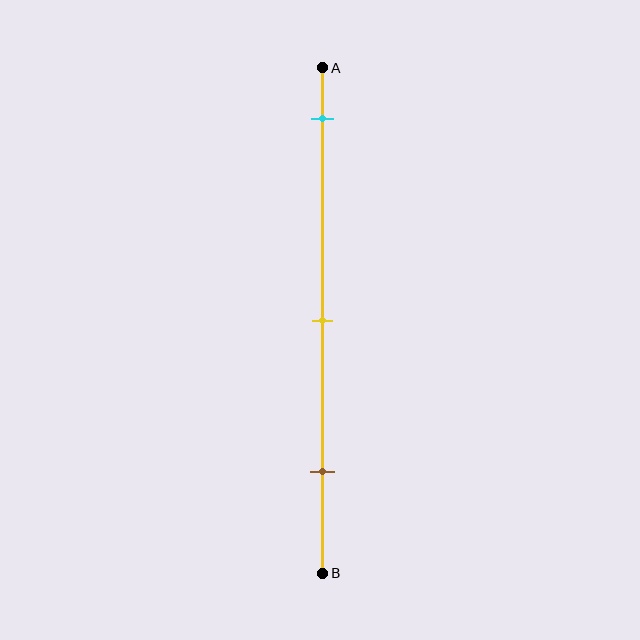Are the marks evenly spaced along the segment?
Yes, the marks are approximately evenly spaced.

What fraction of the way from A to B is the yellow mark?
The yellow mark is approximately 50% (0.5) of the way from A to B.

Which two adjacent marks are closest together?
The yellow and brown marks are the closest adjacent pair.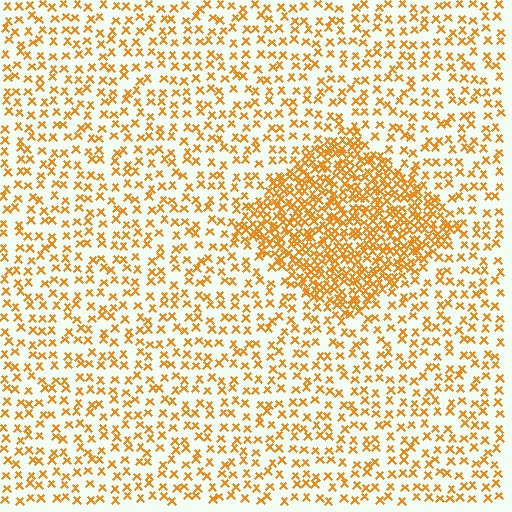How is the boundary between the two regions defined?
The boundary is defined by a change in element density (approximately 2.5x ratio). All elements are the same color, size, and shape.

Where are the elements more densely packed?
The elements are more densely packed inside the diamond boundary.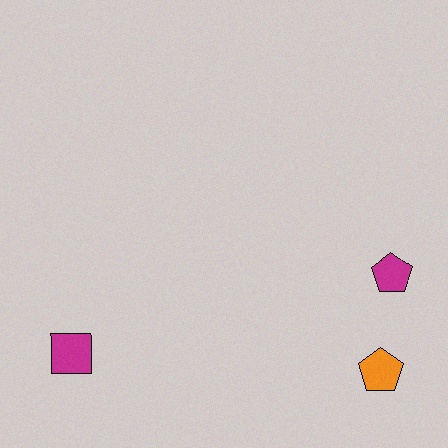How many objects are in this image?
There are 3 objects.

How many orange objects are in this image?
There is 1 orange object.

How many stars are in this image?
There are no stars.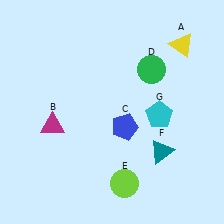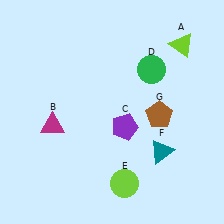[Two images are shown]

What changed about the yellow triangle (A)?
In Image 1, A is yellow. In Image 2, it changed to lime.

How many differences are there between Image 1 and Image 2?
There are 3 differences between the two images.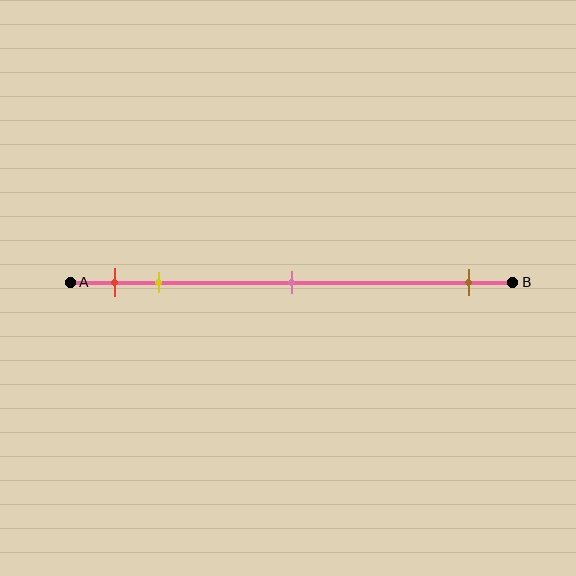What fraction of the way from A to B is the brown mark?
The brown mark is approximately 90% (0.9) of the way from A to B.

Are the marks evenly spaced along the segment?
No, the marks are not evenly spaced.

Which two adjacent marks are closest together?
The red and yellow marks are the closest adjacent pair.